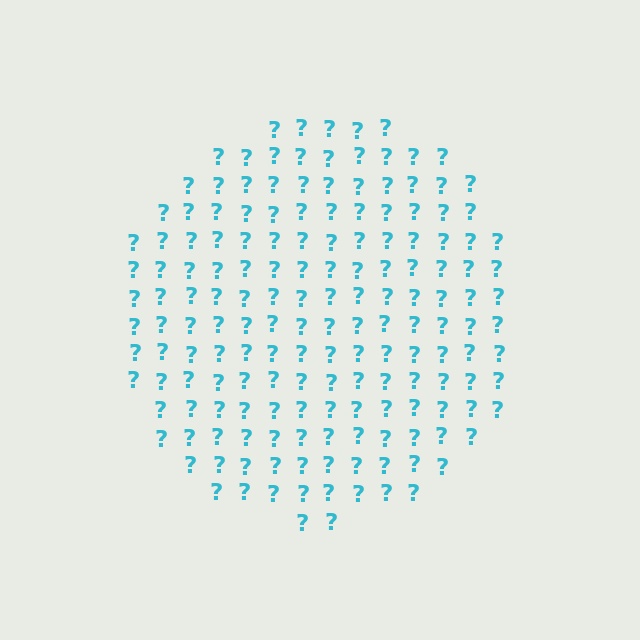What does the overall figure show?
The overall figure shows a circle.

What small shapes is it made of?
It is made of small question marks.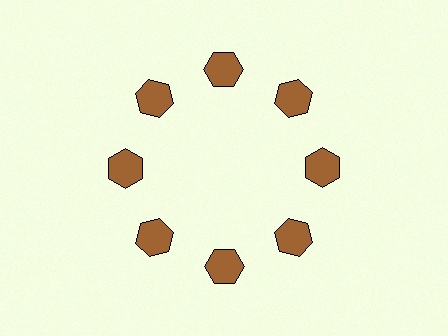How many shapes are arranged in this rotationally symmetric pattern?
There are 8 shapes, arranged in 8 groups of 1.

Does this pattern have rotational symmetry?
Yes, this pattern has 8-fold rotational symmetry. It looks the same after rotating 45 degrees around the center.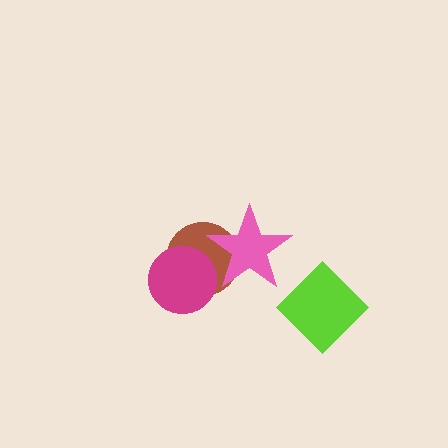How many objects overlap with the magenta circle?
1 object overlaps with the magenta circle.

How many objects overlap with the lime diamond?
0 objects overlap with the lime diamond.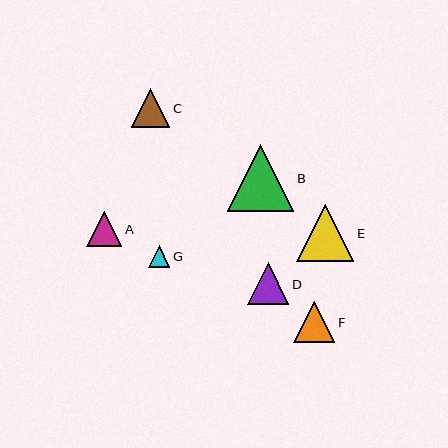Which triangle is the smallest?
Triangle G is the smallest with a size of approximately 22 pixels.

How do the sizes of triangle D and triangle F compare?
Triangle D and triangle F are approximately the same size.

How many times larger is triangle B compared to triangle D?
Triangle B is approximately 1.6 times the size of triangle D.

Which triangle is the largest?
Triangle B is the largest with a size of approximately 66 pixels.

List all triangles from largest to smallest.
From largest to smallest: B, E, D, F, C, A, G.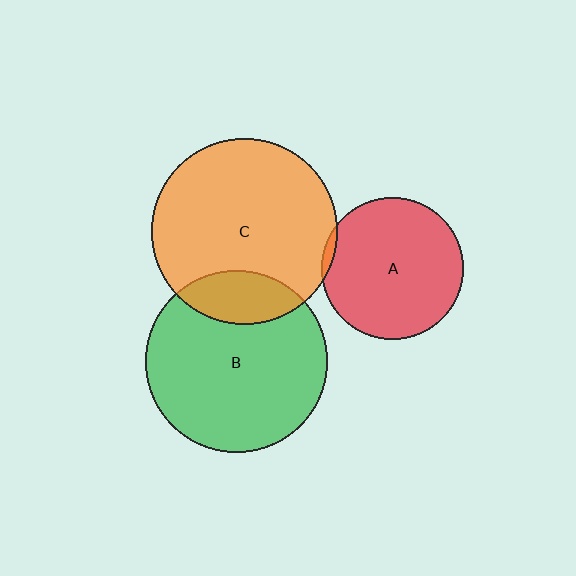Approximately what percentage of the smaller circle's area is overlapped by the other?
Approximately 20%.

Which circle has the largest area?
Circle C (orange).